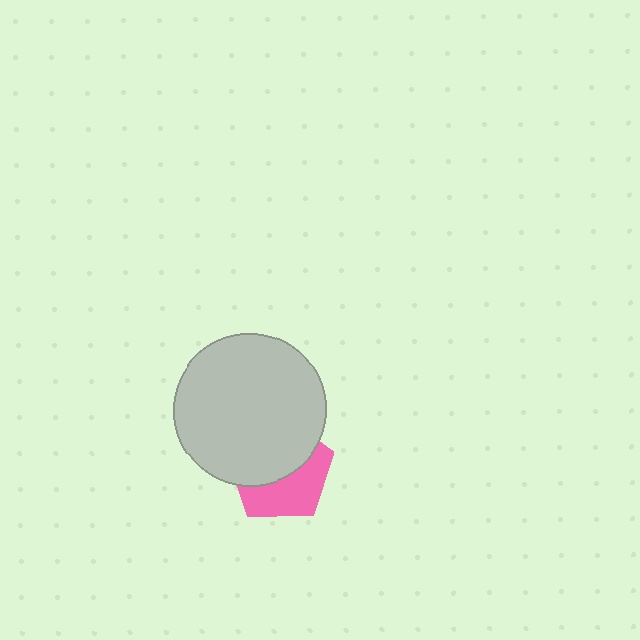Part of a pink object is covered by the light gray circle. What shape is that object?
It is a pentagon.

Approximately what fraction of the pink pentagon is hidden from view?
Roughly 55% of the pink pentagon is hidden behind the light gray circle.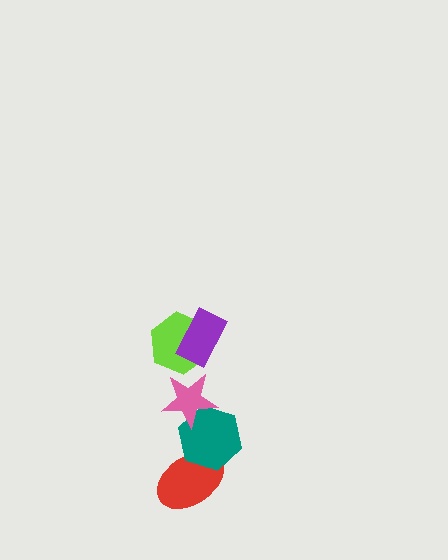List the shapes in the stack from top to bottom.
From top to bottom: the purple rectangle, the lime hexagon, the pink star, the teal hexagon, the red ellipse.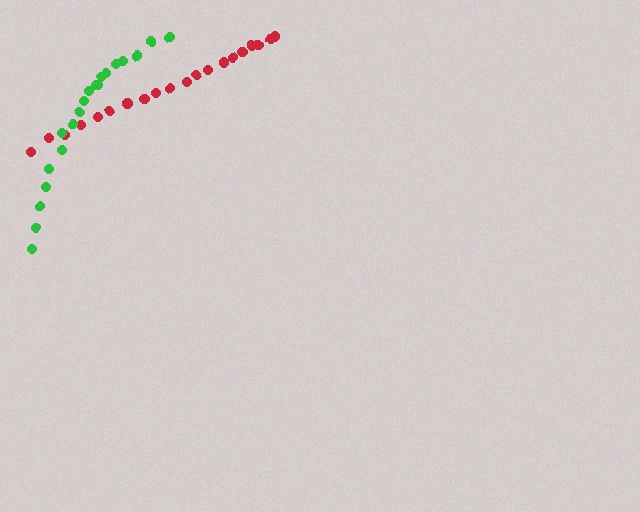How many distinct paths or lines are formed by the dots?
There are 2 distinct paths.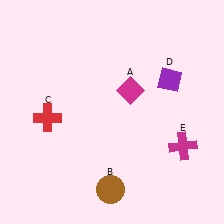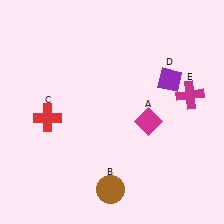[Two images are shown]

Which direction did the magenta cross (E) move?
The magenta cross (E) moved up.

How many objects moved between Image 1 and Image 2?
2 objects moved between the two images.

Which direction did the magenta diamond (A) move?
The magenta diamond (A) moved down.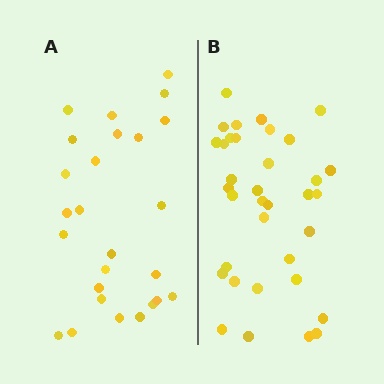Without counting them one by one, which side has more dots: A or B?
Region B (the right region) has more dots.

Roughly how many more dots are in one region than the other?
Region B has roughly 8 or so more dots than region A.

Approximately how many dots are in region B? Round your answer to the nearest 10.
About 40 dots. (The exact count is 35, which rounds to 40.)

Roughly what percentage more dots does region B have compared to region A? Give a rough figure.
About 35% more.